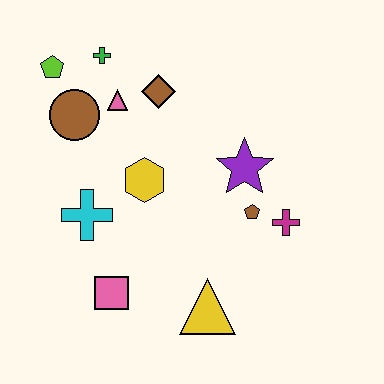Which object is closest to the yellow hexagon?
The cyan cross is closest to the yellow hexagon.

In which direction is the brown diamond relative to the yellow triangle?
The brown diamond is above the yellow triangle.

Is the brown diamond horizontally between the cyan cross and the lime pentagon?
No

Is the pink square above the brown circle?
No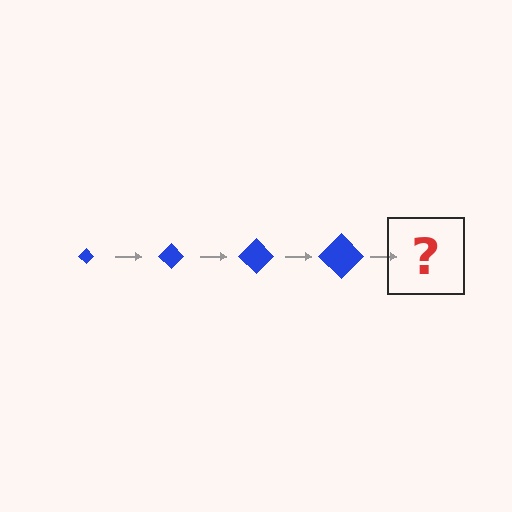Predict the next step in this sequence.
The next step is a blue diamond, larger than the previous one.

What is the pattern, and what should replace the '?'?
The pattern is that the diamond gets progressively larger each step. The '?' should be a blue diamond, larger than the previous one.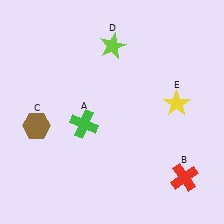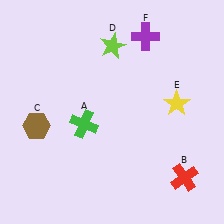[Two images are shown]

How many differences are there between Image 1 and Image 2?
There is 1 difference between the two images.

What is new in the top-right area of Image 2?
A purple cross (F) was added in the top-right area of Image 2.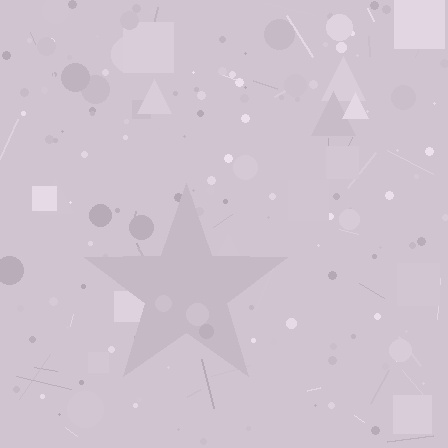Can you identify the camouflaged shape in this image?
The camouflaged shape is a star.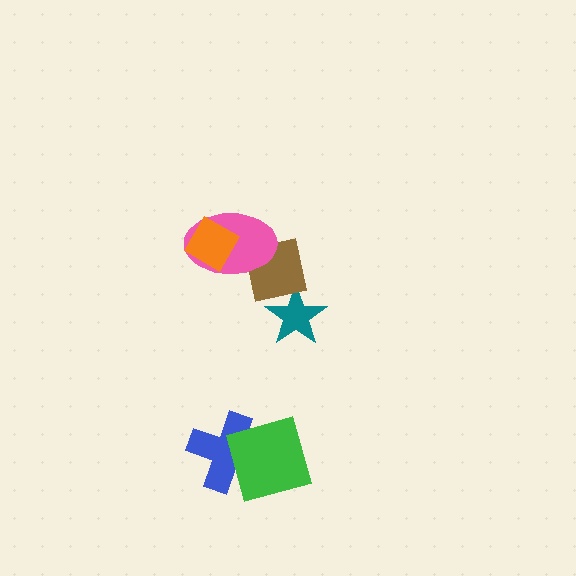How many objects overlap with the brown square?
2 objects overlap with the brown square.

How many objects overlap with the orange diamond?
1 object overlaps with the orange diamond.